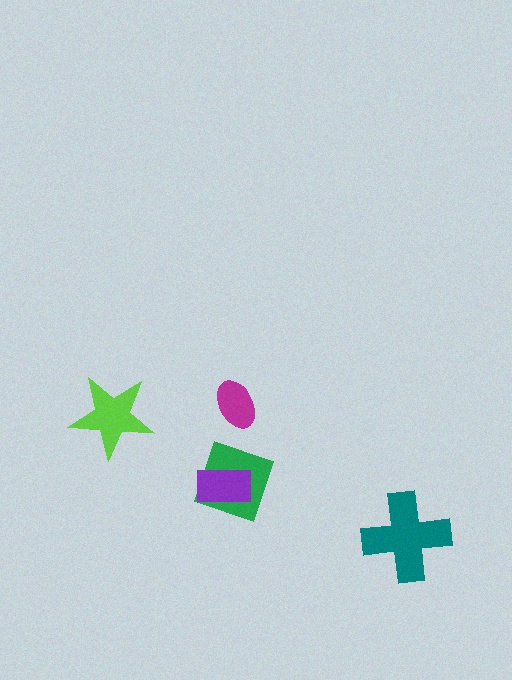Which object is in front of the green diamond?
The purple rectangle is in front of the green diamond.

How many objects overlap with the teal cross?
0 objects overlap with the teal cross.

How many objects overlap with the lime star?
0 objects overlap with the lime star.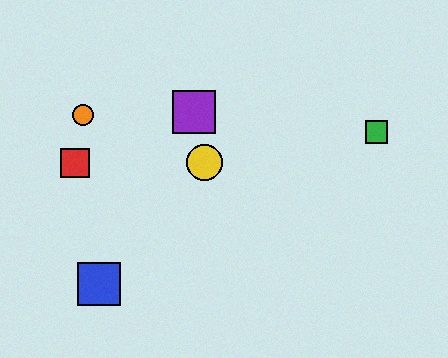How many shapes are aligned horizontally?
2 shapes (the red square, the yellow circle) are aligned horizontally.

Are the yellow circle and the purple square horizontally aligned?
No, the yellow circle is at y≈163 and the purple square is at y≈112.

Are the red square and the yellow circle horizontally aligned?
Yes, both are at y≈163.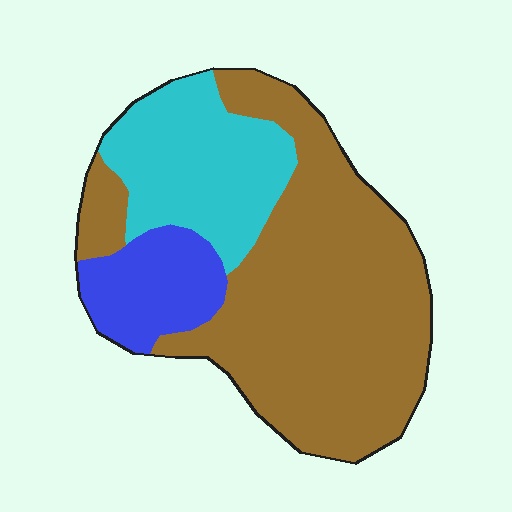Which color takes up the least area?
Blue, at roughly 15%.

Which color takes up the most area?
Brown, at roughly 60%.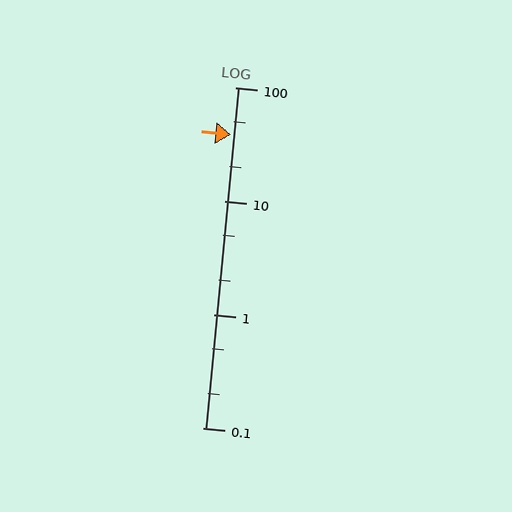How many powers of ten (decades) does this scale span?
The scale spans 3 decades, from 0.1 to 100.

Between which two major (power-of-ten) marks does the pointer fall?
The pointer is between 10 and 100.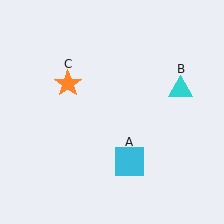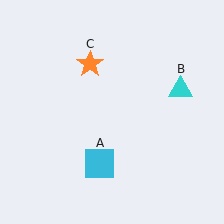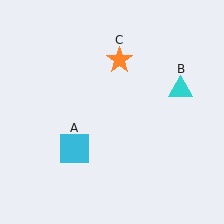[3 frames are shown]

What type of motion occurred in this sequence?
The cyan square (object A), orange star (object C) rotated clockwise around the center of the scene.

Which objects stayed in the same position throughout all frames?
Cyan triangle (object B) remained stationary.